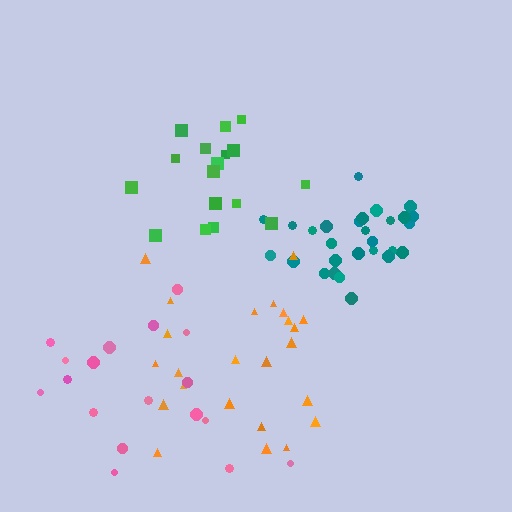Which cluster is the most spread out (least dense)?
Pink.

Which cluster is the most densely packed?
Teal.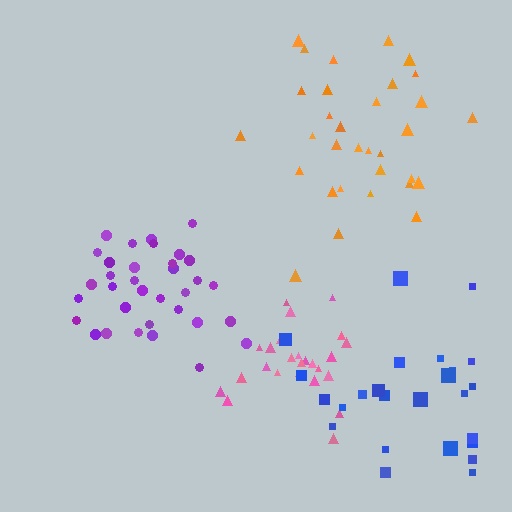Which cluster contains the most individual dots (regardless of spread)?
Purple (34).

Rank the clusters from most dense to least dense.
purple, pink, orange, blue.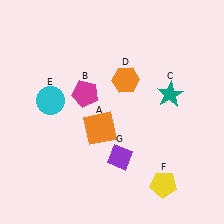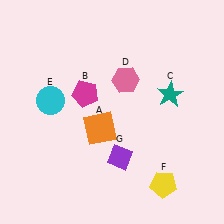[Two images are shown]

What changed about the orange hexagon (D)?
In Image 1, D is orange. In Image 2, it changed to pink.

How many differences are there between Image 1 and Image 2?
There is 1 difference between the two images.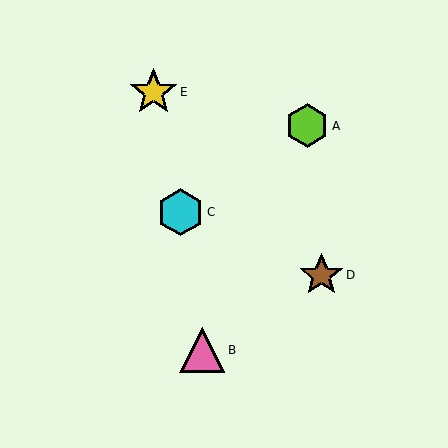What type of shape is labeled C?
Shape C is a cyan hexagon.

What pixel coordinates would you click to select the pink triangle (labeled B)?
Click at (202, 350) to select the pink triangle B.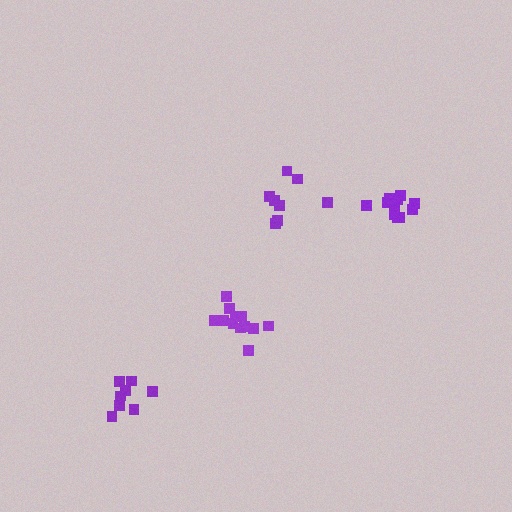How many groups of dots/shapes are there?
There are 4 groups.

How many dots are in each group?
Group 1: 12 dots, Group 2: 8 dots, Group 3: 8 dots, Group 4: 12 dots (40 total).